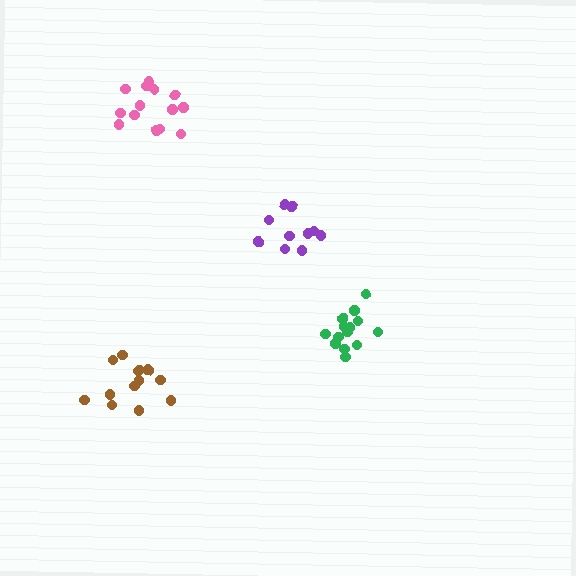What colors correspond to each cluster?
The clusters are colored: green, brown, pink, purple.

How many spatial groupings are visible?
There are 4 spatial groupings.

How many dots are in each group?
Group 1: 14 dots, Group 2: 13 dots, Group 3: 14 dots, Group 4: 10 dots (51 total).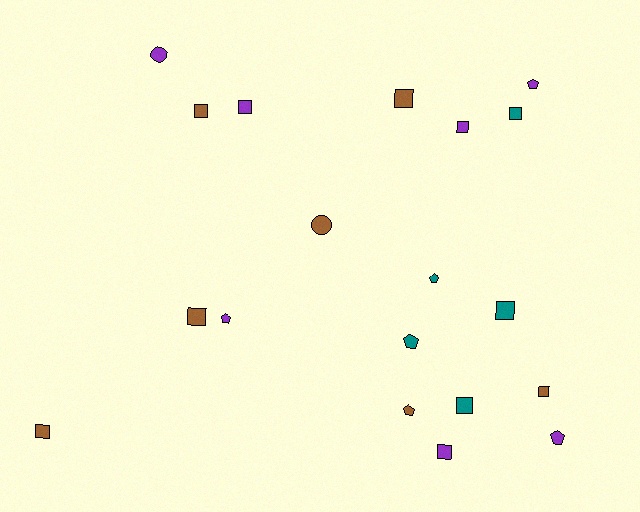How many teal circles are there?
There are no teal circles.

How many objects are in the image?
There are 19 objects.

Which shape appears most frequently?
Square, with 11 objects.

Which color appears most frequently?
Brown, with 7 objects.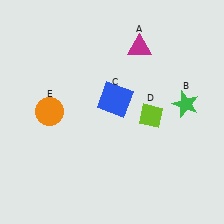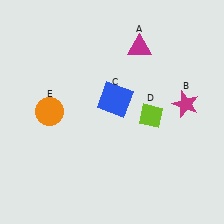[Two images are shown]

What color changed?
The star (B) changed from green in Image 1 to magenta in Image 2.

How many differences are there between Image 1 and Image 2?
There is 1 difference between the two images.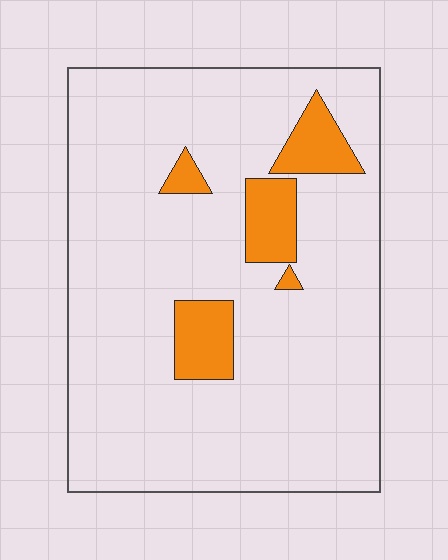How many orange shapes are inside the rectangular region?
5.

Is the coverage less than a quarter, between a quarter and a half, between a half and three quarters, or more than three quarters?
Less than a quarter.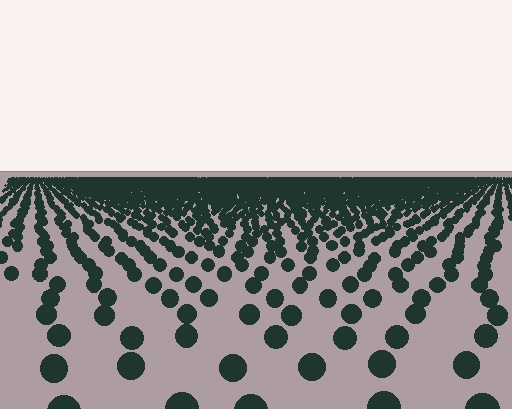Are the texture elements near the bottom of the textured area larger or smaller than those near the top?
Larger. Near the bottom, elements are closer to the viewer and appear at a bigger on-screen size.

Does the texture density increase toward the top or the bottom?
Density increases toward the top.